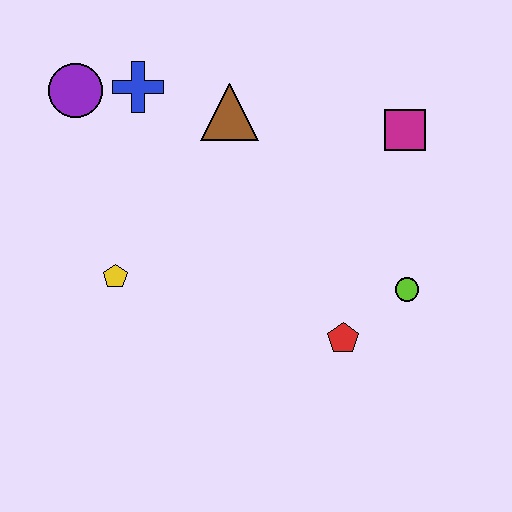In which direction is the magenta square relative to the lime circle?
The magenta square is above the lime circle.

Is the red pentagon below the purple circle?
Yes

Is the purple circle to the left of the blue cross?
Yes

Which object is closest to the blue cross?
The purple circle is closest to the blue cross.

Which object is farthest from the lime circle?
The purple circle is farthest from the lime circle.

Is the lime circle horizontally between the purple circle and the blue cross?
No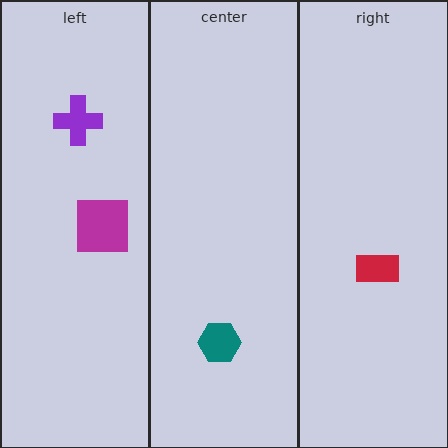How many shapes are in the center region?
1.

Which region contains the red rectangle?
The right region.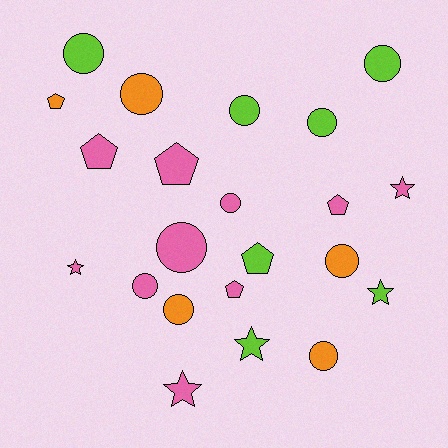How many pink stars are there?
There are 3 pink stars.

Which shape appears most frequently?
Circle, with 11 objects.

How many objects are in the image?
There are 22 objects.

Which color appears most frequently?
Pink, with 10 objects.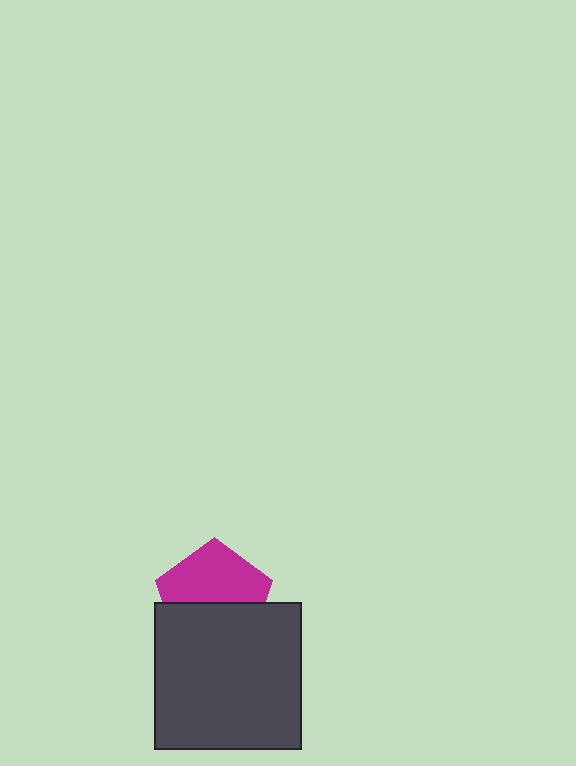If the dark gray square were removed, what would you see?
You would see the complete magenta pentagon.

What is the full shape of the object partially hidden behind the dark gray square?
The partially hidden object is a magenta pentagon.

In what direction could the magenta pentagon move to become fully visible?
The magenta pentagon could move up. That would shift it out from behind the dark gray square entirely.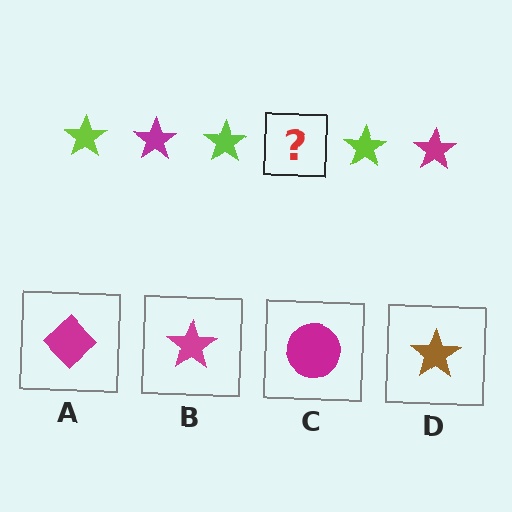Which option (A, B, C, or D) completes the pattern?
B.